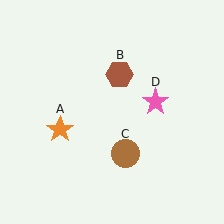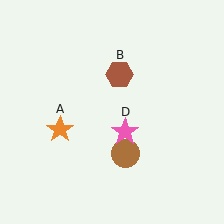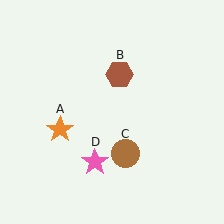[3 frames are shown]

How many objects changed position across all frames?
1 object changed position: pink star (object D).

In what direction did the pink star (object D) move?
The pink star (object D) moved down and to the left.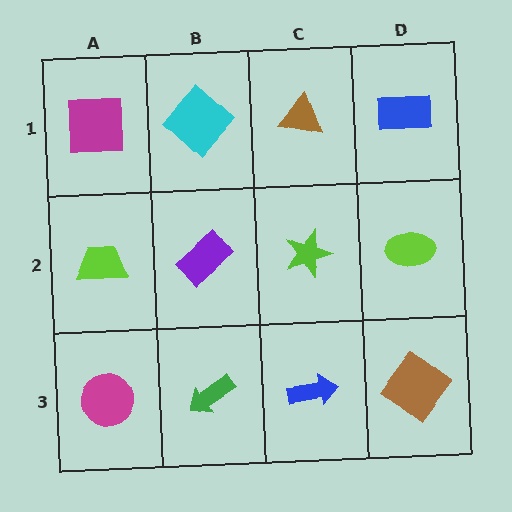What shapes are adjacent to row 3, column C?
A lime star (row 2, column C), a green arrow (row 3, column B), a brown diamond (row 3, column D).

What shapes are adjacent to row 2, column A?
A magenta square (row 1, column A), a magenta circle (row 3, column A), a purple rectangle (row 2, column B).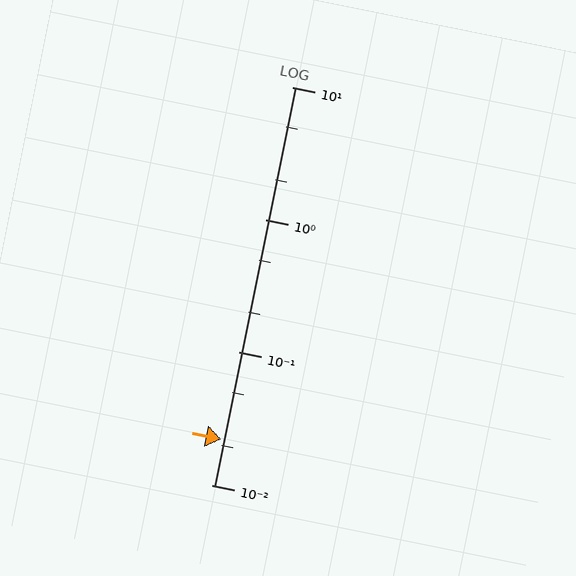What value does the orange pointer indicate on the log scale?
The pointer indicates approximately 0.022.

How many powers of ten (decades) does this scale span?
The scale spans 3 decades, from 0.01 to 10.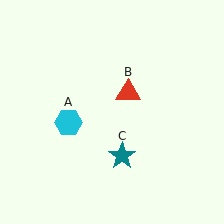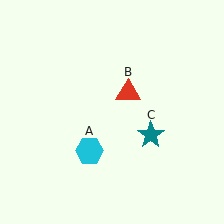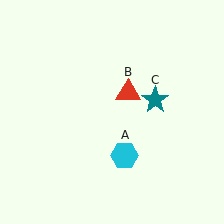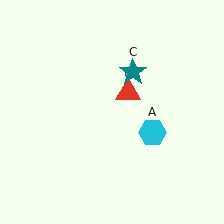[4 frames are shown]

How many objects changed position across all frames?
2 objects changed position: cyan hexagon (object A), teal star (object C).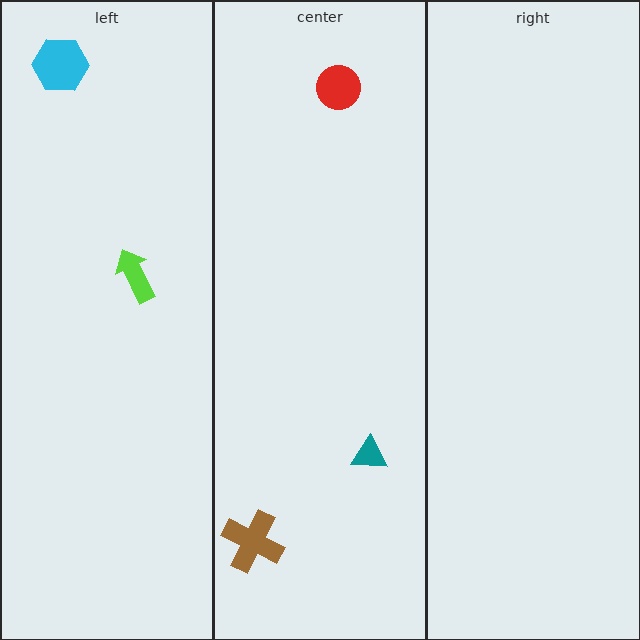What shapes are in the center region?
The red circle, the teal triangle, the brown cross.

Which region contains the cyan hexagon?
The left region.